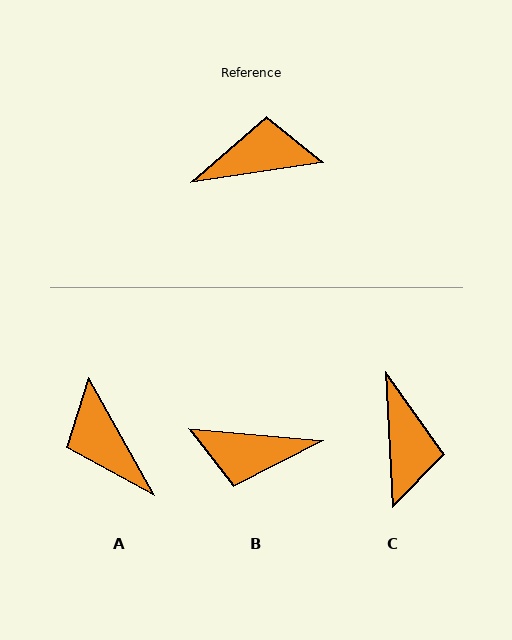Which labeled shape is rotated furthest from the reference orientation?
B, about 166 degrees away.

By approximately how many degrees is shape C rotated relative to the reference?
Approximately 96 degrees clockwise.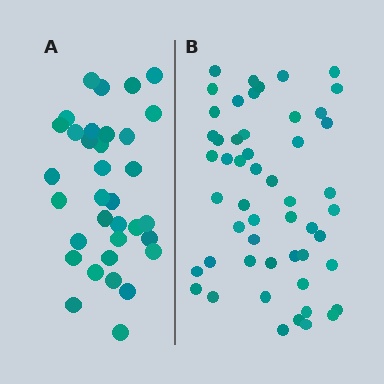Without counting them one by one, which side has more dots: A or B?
Region B (the right region) has more dots.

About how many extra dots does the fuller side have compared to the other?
Region B has approximately 20 more dots than region A.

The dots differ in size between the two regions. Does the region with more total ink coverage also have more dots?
No. Region A has more total ink coverage because its dots are larger, but region B actually contains more individual dots. Total area can be misleading — the number of items is what matters here.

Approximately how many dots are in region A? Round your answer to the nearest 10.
About 30 dots. (The exact count is 34, which rounds to 30.)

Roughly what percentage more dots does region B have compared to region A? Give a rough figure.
About 55% more.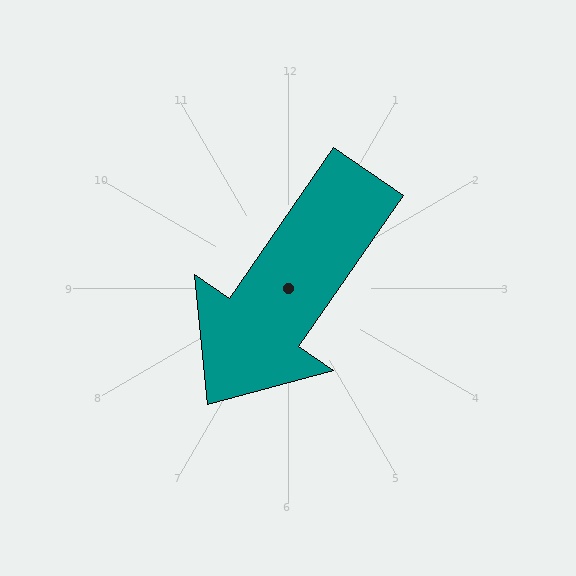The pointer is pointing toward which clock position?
Roughly 7 o'clock.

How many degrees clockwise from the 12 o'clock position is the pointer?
Approximately 215 degrees.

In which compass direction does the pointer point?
Southwest.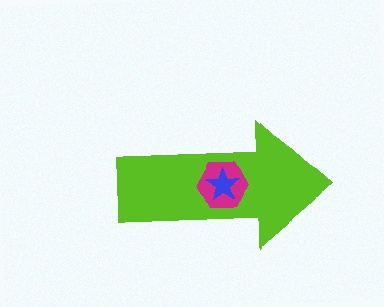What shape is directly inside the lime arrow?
The magenta hexagon.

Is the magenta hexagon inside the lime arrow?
Yes.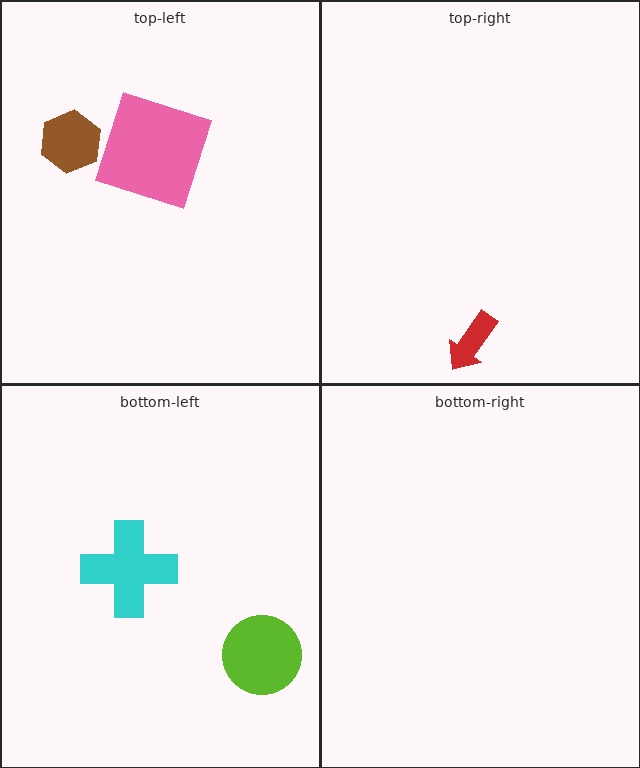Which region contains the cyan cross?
The bottom-left region.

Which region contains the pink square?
The top-left region.